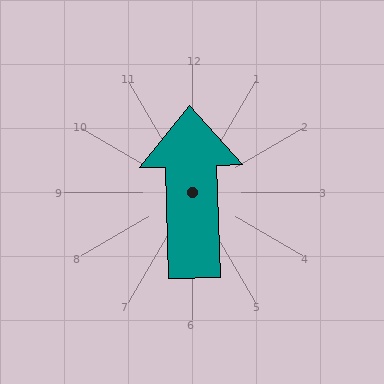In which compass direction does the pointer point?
North.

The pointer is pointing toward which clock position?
Roughly 12 o'clock.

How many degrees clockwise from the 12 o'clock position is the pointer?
Approximately 358 degrees.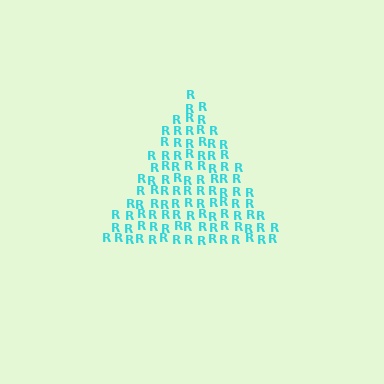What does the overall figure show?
The overall figure shows a triangle.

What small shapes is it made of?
It is made of small letter R's.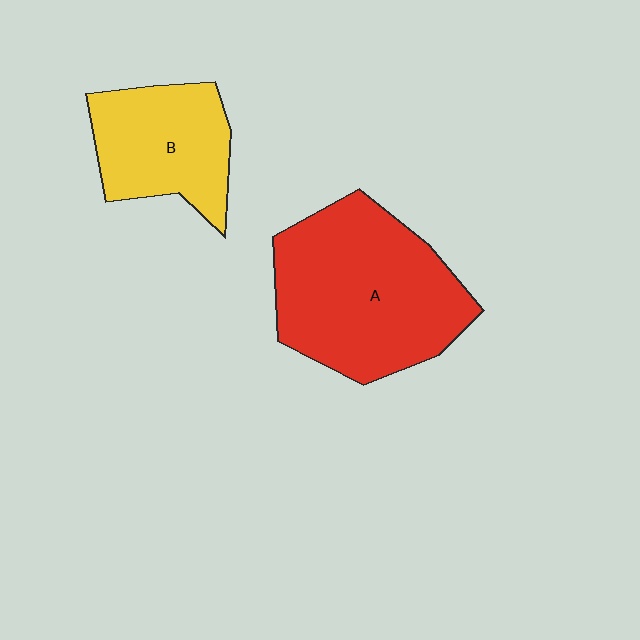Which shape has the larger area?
Shape A (red).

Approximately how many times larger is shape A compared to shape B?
Approximately 1.7 times.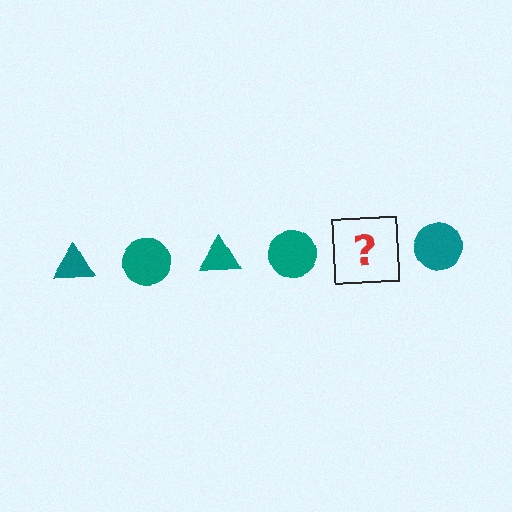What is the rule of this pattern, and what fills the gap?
The rule is that the pattern cycles through triangle, circle shapes in teal. The gap should be filled with a teal triangle.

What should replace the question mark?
The question mark should be replaced with a teal triangle.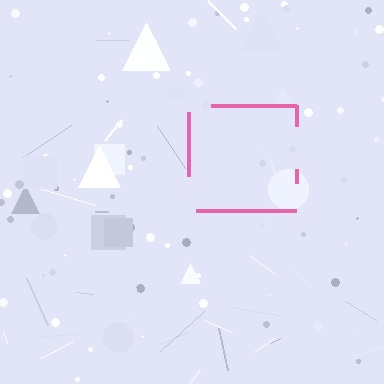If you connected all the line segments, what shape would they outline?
They would outline a square.